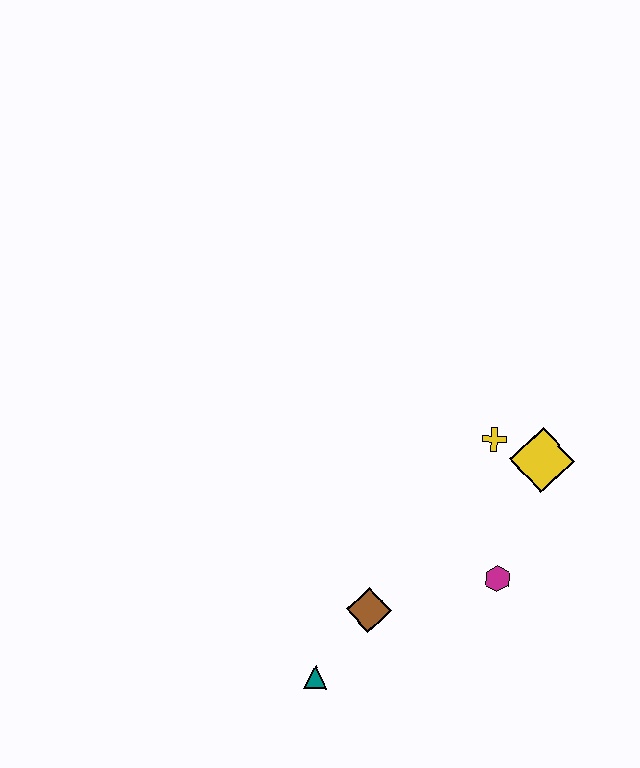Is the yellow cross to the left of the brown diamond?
No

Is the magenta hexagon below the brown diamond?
No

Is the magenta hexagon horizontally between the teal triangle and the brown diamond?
No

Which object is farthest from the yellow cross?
The teal triangle is farthest from the yellow cross.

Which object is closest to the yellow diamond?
The yellow cross is closest to the yellow diamond.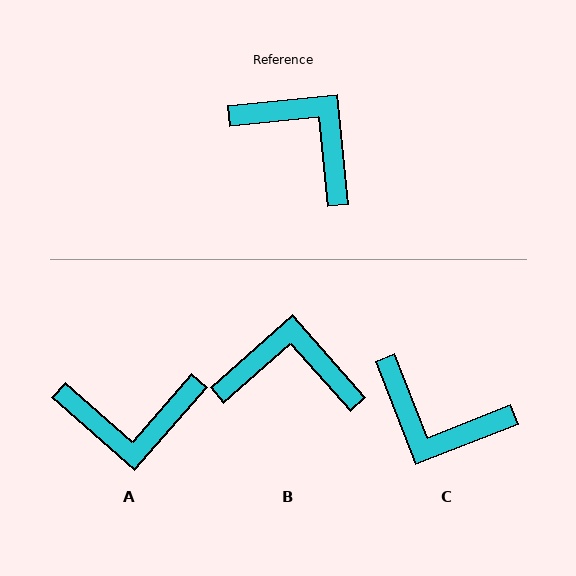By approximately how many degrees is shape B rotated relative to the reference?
Approximately 36 degrees counter-clockwise.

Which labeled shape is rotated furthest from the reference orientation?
C, about 165 degrees away.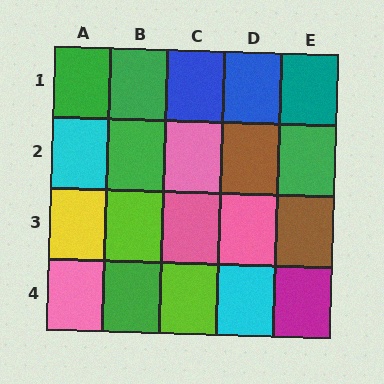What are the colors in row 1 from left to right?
Green, green, blue, blue, teal.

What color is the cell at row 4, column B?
Green.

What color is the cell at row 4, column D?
Cyan.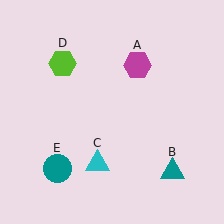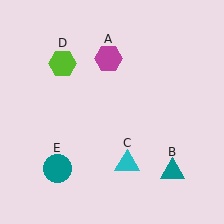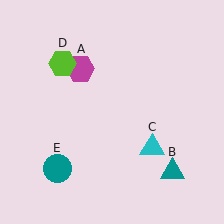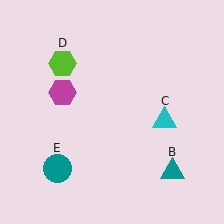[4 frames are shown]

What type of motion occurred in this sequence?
The magenta hexagon (object A), cyan triangle (object C) rotated counterclockwise around the center of the scene.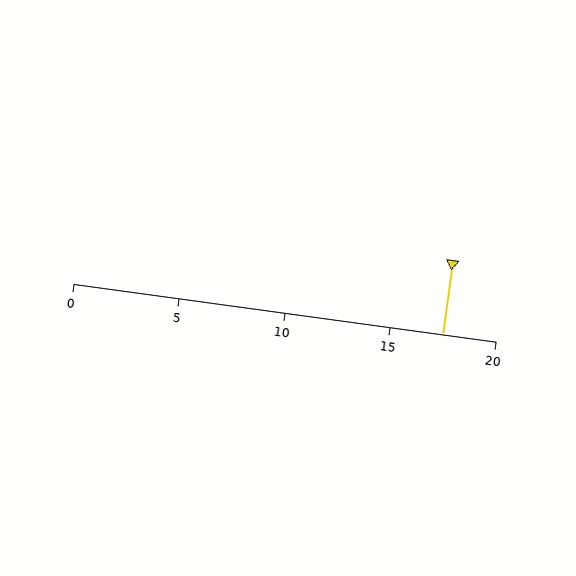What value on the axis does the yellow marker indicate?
The marker indicates approximately 17.5.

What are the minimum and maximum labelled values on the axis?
The axis runs from 0 to 20.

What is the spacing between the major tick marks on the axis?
The major ticks are spaced 5 apart.